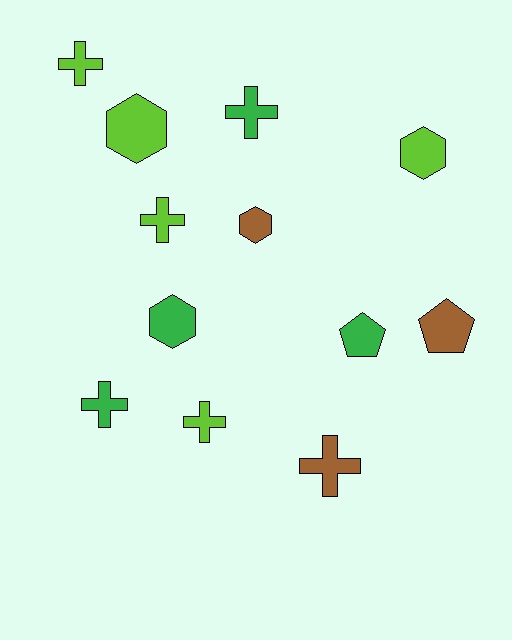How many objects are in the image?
There are 12 objects.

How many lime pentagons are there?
There are no lime pentagons.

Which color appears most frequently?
Lime, with 5 objects.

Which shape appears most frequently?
Cross, with 6 objects.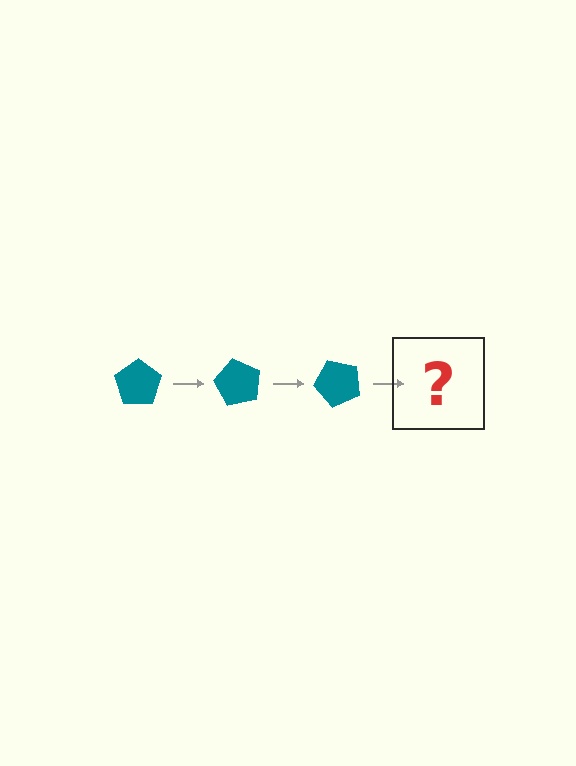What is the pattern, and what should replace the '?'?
The pattern is that the pentagon rotates 60 degrees each step. The '?' should be a teal pentagon rotated 180 degrees.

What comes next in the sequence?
The next element should be a teal pentagon rotated 180 degrees.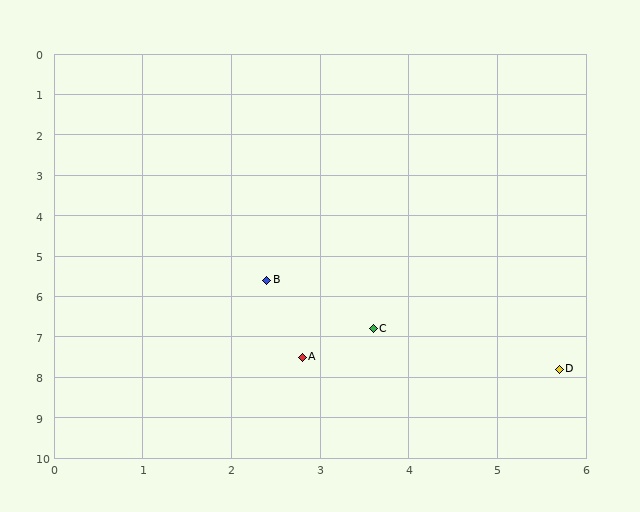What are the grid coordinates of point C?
Point C is at approximately (3.6, 6.8).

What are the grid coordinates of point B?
Point B is at approximately (2.4, 5.6).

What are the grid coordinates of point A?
Point A is at approximately (2.8, 7.5).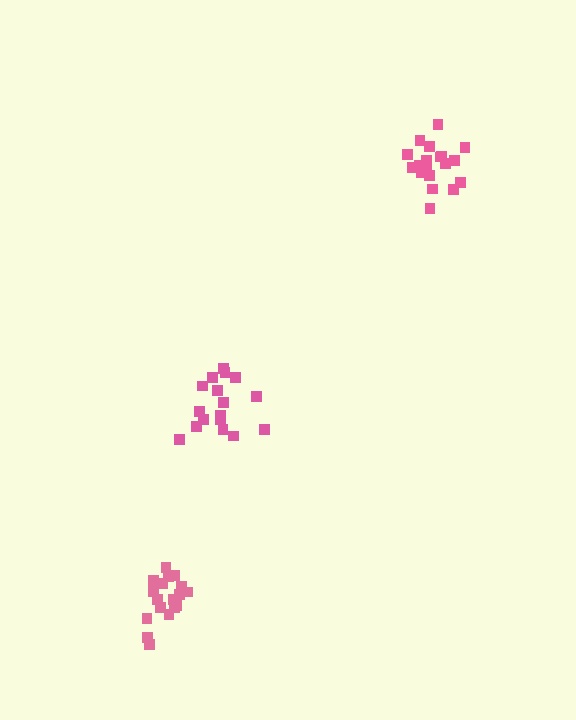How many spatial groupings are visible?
There are 3 spatial groupings.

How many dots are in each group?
Group 1: 18 dots, Group 2: 18 dots, Group 3: 19 dots (55 total).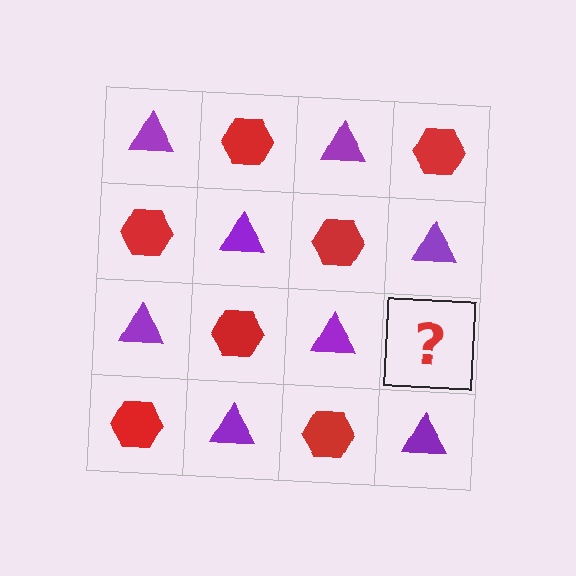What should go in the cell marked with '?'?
The missing cell should contain a red hexagon.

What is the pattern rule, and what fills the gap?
The rule is that it alternates purple triangle and red hexagon in a checkerboard pattern. The gap should be filled with a red hexagon.